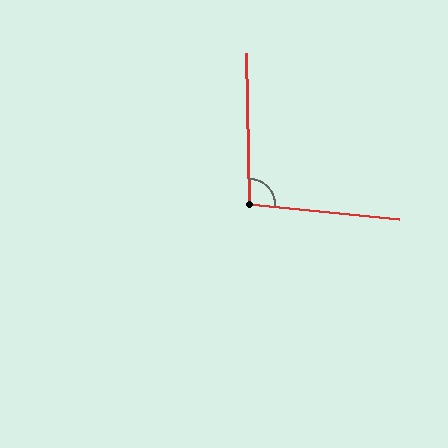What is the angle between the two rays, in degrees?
Approximately 97 degrees.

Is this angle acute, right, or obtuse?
It is obtuse.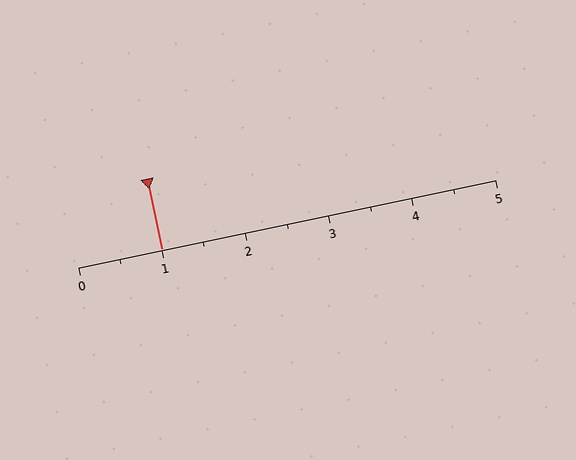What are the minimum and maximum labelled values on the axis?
The axis runs from 0 to 5.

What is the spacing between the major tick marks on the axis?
The major ticks are spaced 1 apart.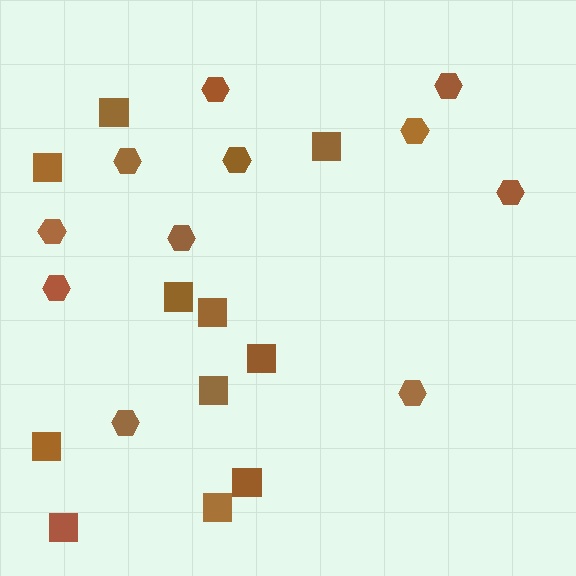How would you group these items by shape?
There are 2 groups: one group of squares (11) and one group of hexagons (11).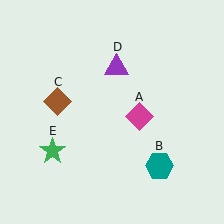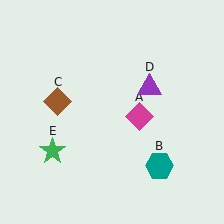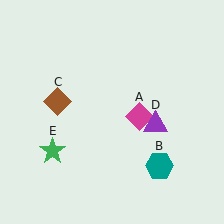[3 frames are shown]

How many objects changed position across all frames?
1 object changed position: purple triangle (object D).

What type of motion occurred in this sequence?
The purple triangle (object D) rotated clockwise around the center of the scene.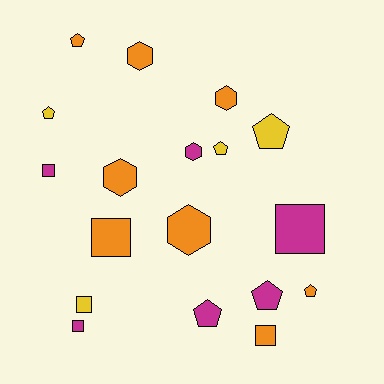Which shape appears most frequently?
Pentagon, with 7 objects.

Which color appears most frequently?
Orange, with 8 objects.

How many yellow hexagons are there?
There are no yellow hexagons.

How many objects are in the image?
There are 18 objects.